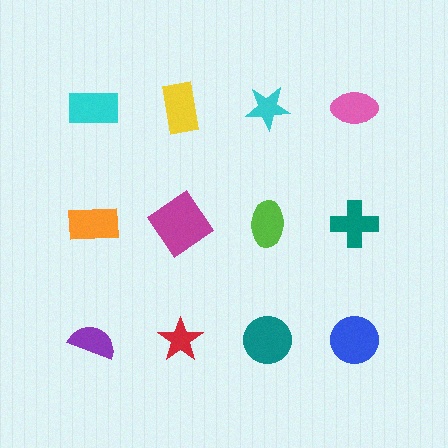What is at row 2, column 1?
An orange rectangle.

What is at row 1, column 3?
A cyan star.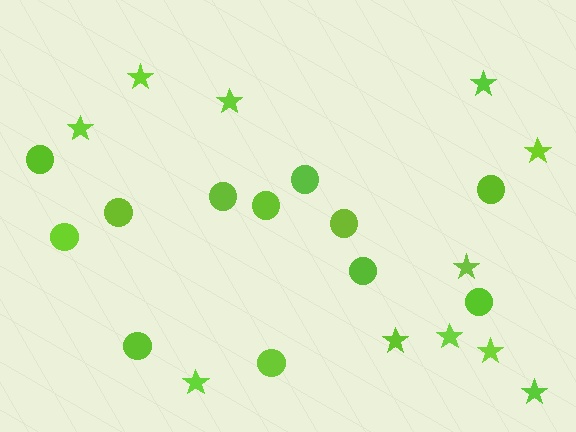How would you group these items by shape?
There are 2 groups: one group of stars (11) and one group of circles (12).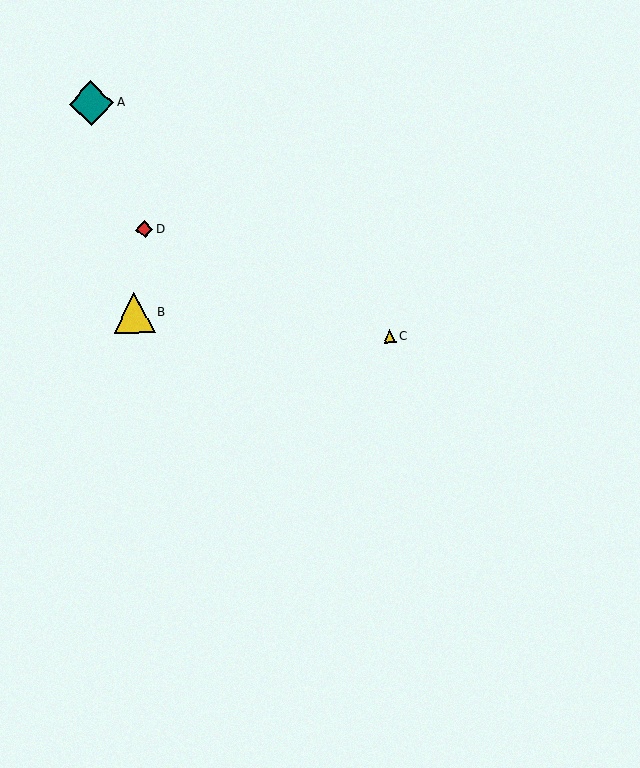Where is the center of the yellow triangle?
The center of the yellow triangle is at (134, 312).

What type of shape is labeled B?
Shape B is a yellow triangle.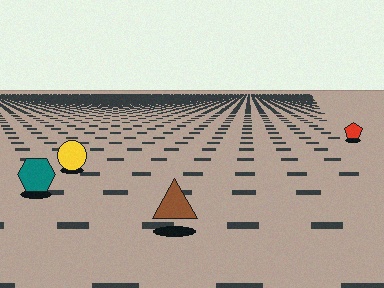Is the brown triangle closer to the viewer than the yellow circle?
Yes. The brown triangle is closer — you can tell from the texture gradient: the ground texture is coarser near it.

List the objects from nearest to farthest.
From nearest to farthest: the brown triangle, the teal hexagon, the yellow circle, the red pentagon.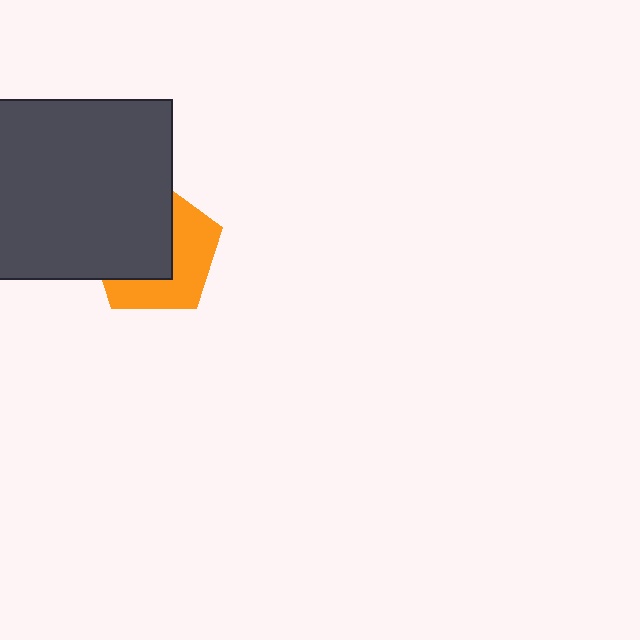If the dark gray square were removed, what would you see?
You would see the complete orange pentagon.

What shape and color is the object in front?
The object in front is a dark gray square.